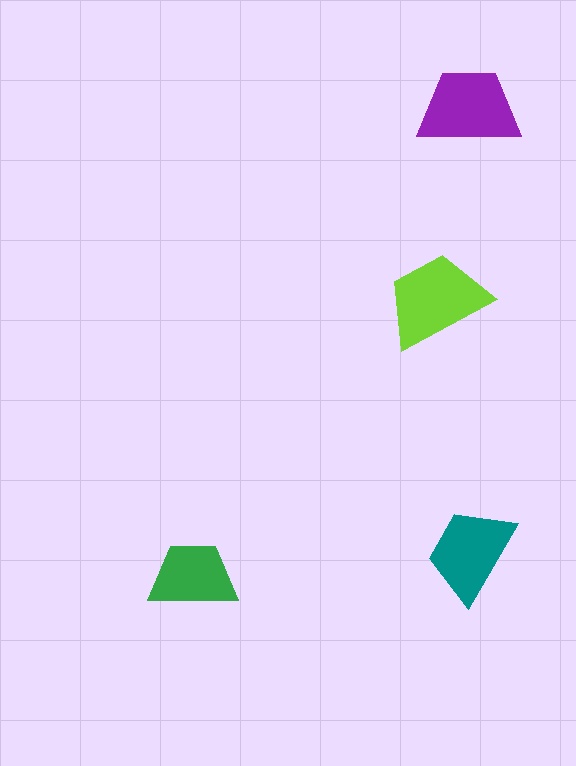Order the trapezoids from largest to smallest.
the lime one, the purple one, the teal one, the green one.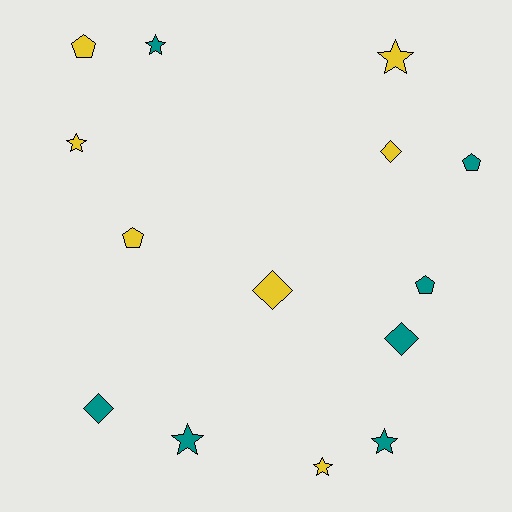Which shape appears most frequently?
Star, with 6 objects.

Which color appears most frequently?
Teal, with 7 objects.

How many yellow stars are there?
There are 3 yellow stars.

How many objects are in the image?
There are 14 objects.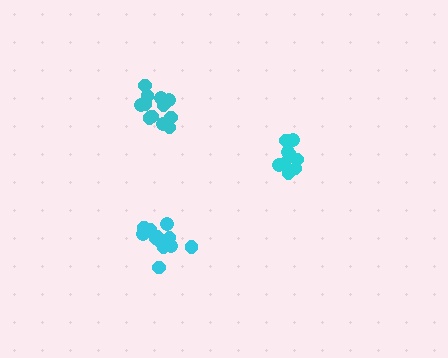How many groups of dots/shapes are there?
There are 3 groups.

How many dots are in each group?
Group 1: 11 dots, Group 2: 12 dots, Group 3: 12 dots (35 total).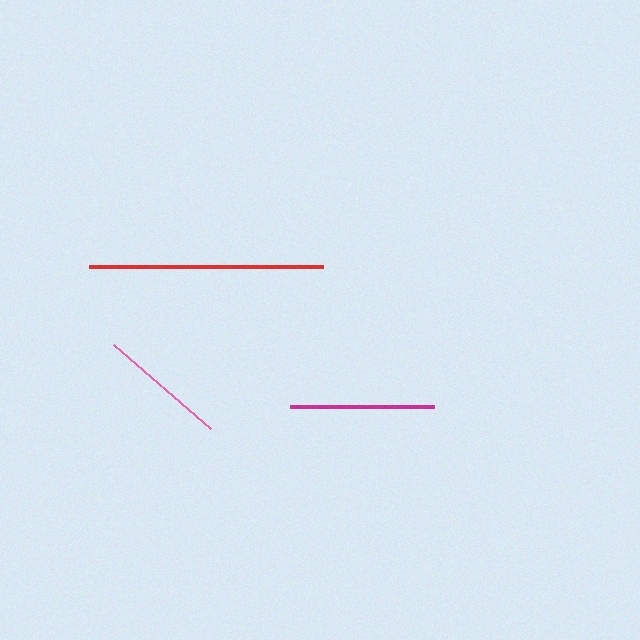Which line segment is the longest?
The red line is the longest at approximately 234 pixels.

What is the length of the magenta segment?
The magenta segment is approximately 144 pixels long.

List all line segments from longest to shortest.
From longest to shortest: red, magenta, pink.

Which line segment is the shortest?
The pink line is the shortest at approximately 128 pixels.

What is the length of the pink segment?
The pink segment is approximately 128 pixels long.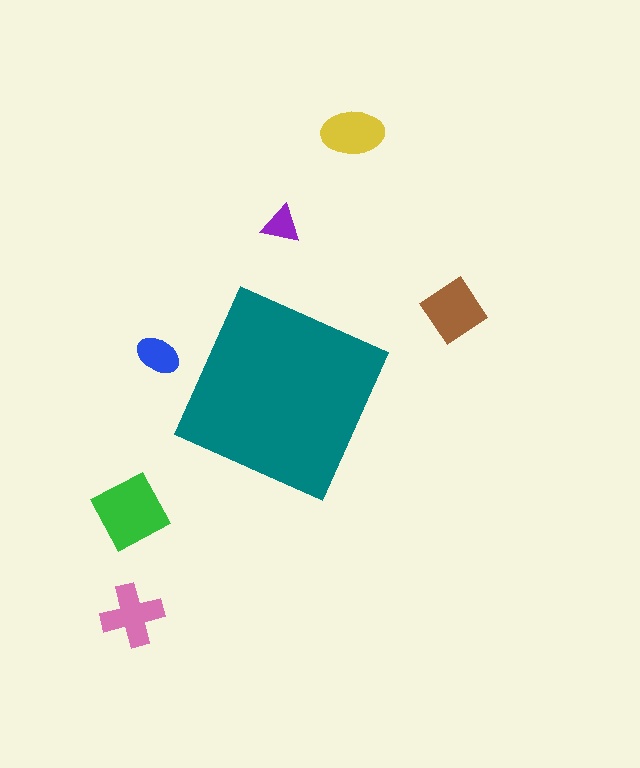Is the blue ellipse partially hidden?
No, the blue ellipse is fully visible.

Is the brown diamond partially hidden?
No, the brown diamond is fully visible.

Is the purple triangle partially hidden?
No, the purple triangle is fully visible.